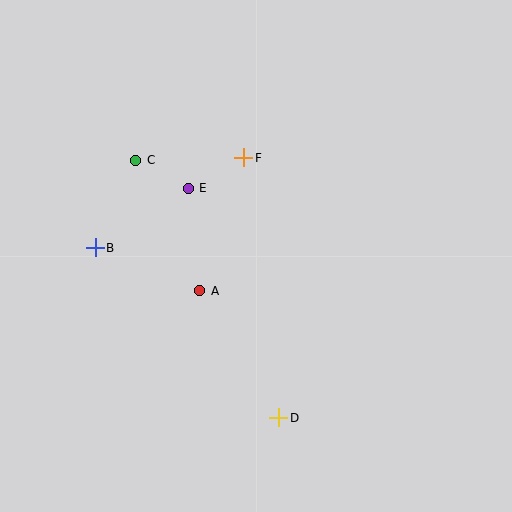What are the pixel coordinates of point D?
Point D is at (279, 418).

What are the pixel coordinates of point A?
Point A is at (200, 291).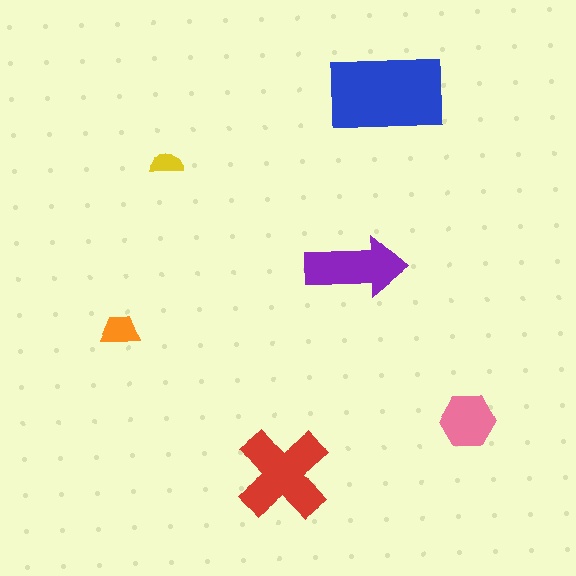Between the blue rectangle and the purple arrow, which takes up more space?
The blue rectangle.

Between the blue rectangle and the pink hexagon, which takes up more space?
The blue rectangle.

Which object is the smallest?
The yellow semicircle.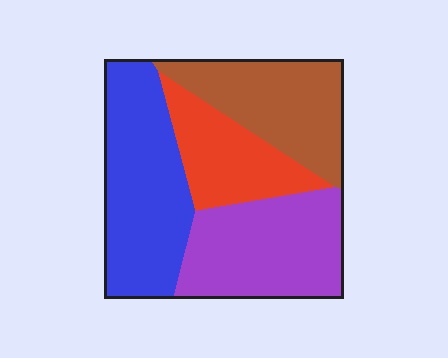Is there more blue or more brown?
Blue.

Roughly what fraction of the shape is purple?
Purple takes up between a quarter and a half of the shape.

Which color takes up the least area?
Red, at roughly 20%.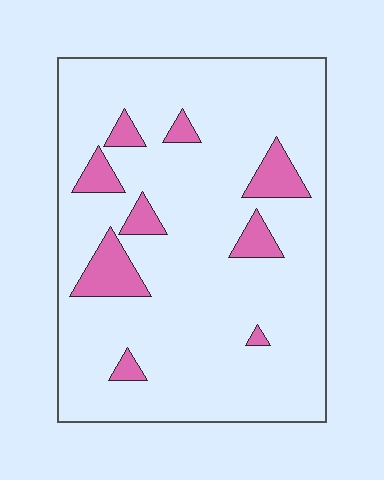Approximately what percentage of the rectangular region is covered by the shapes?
Approximately 10%.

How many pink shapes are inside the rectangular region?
9.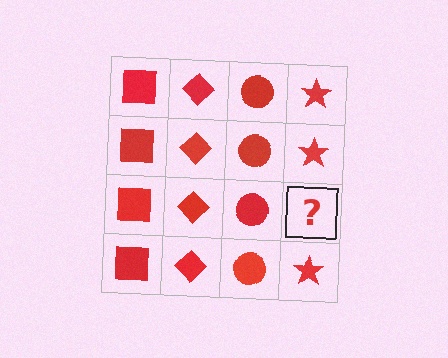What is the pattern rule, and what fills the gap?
The rule is that each column has a consistent shape. The gap should be filled with a red star.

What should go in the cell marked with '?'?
The missing cell should contain a red star.